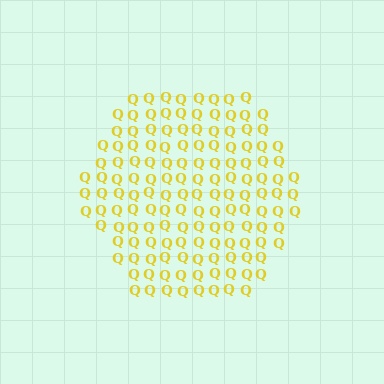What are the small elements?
The small elements are letter Q's.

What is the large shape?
The large shape is a hexagon.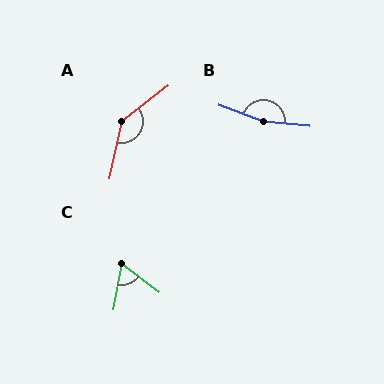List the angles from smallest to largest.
C (63°), A (140°), B (165°).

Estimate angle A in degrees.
Approximately 140 degrees.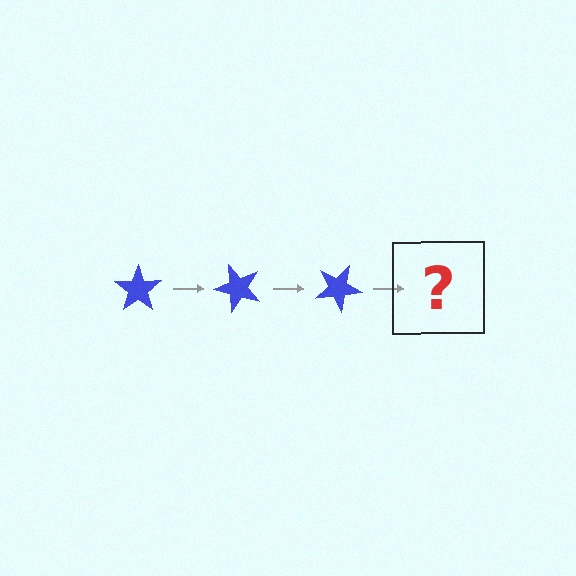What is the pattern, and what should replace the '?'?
The pattern is that the star rotates 50 degrees each step. The '?' should be a blue star rotated 150 degrees.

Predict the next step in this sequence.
The next step is a blue star rotated 150 degrees.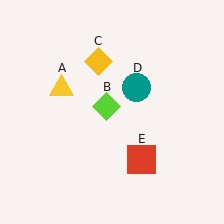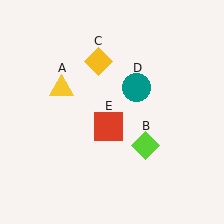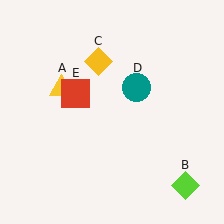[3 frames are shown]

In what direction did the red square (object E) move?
The red square (object E) moved up and to the left.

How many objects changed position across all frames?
2 objects changed position: lime diamond (object B), red square (object E).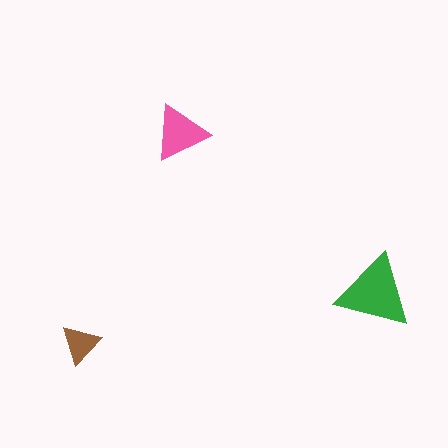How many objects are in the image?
There are 3 objects in the image.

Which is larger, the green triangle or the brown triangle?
The green one.